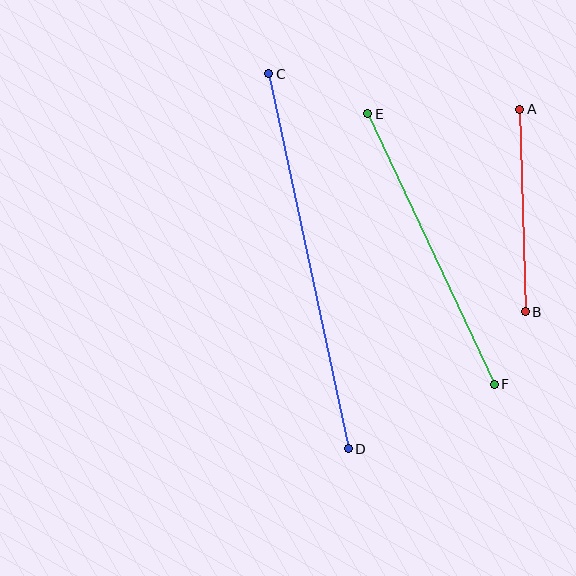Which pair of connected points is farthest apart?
Points C and D are farthest apart.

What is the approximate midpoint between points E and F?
The midpoint is at approximately (431, 249) pixels.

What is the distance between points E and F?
The distance is approximately 299 pixels.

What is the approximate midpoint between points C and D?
The midpoint is at approximately (308, 261) pixels.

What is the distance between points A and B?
The distance is approximately 203 pixels.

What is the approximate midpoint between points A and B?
The midpoint is at approximately (523, 211) pixels.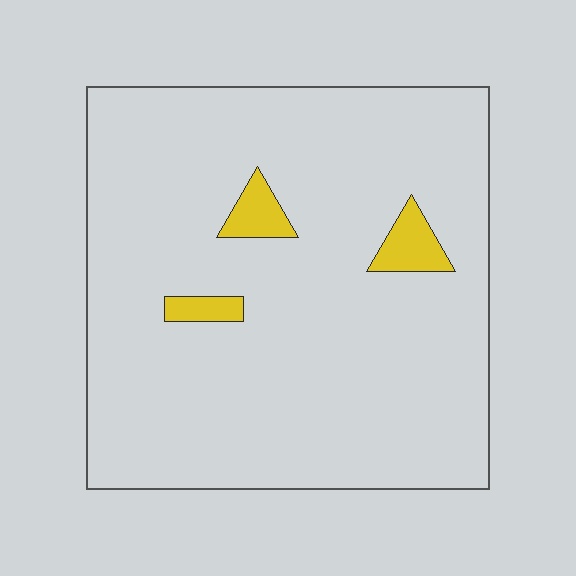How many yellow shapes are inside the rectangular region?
3.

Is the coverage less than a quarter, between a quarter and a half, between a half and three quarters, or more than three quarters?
Less than a quarter.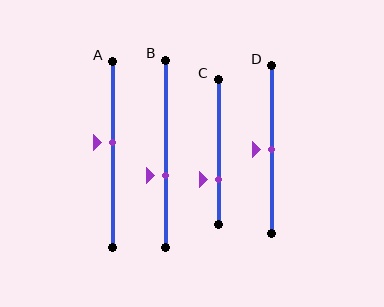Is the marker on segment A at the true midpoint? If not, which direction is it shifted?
No, the marker on segment A is shifted upward by about 6% of the segment length.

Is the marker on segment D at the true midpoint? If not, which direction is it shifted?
Yes, the marker on segment D is at the true midpoint.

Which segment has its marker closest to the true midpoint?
Segment D has its marker closest to the true midpoint.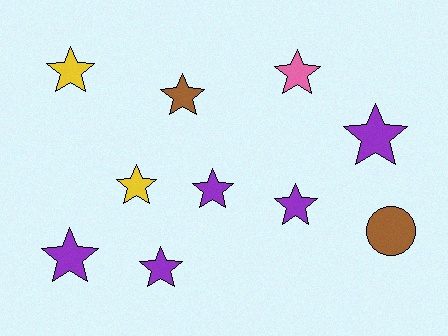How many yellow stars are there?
There are 2 yellow stars.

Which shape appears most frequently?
Star, with 9 objects.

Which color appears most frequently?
Purple, with 5 objects.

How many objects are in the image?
There are 10 objects.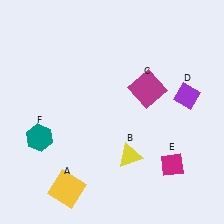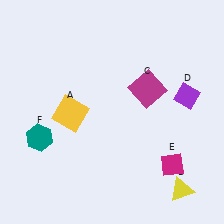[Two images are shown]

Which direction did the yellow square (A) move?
The yellow square (A) moved up.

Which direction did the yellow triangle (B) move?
The yellow triangle (B) moved right.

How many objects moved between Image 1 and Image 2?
2 objects moved between the two images.